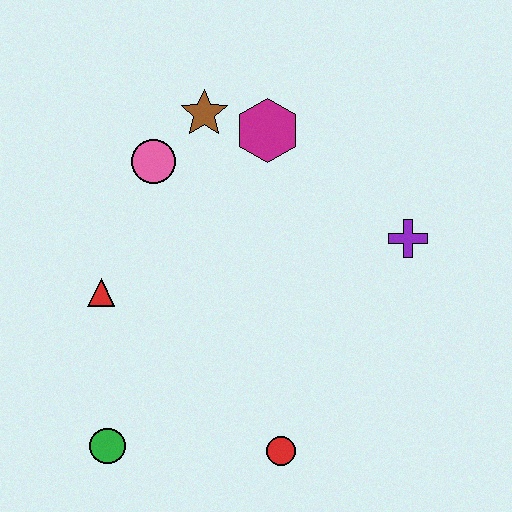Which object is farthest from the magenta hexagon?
The green circle is farthest from the magenta hexagon.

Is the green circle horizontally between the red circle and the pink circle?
No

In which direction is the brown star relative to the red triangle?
The brown star is above the red triangle.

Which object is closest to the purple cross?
The magenta hexagon is closest to the purple cross.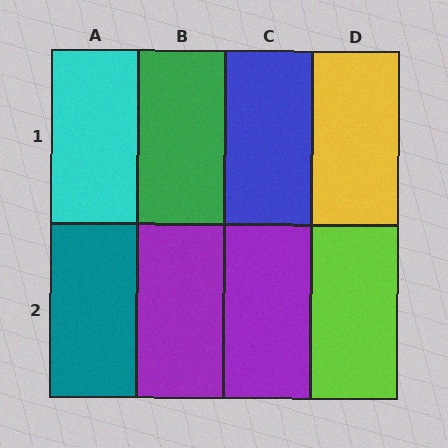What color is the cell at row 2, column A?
Teal.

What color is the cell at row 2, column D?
Lime.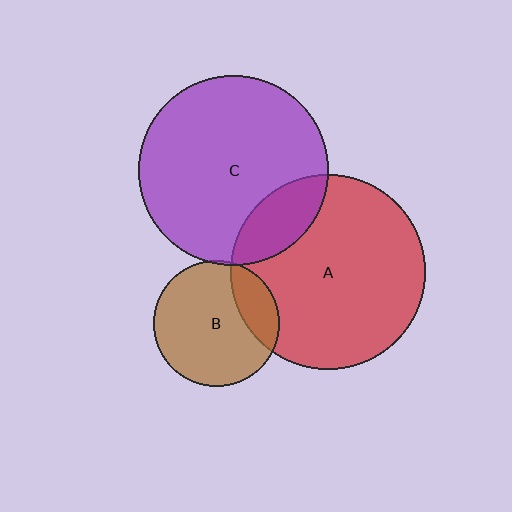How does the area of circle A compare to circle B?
Approximately 2.4 times.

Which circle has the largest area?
Circle A (red).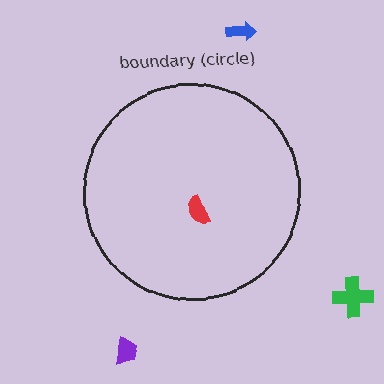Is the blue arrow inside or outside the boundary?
Outside.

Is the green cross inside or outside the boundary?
Outside.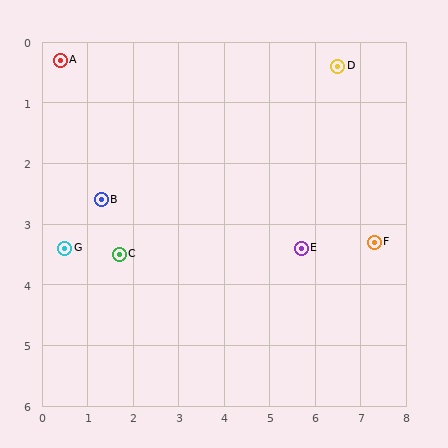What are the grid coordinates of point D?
Point D is at approximately (6.5, 0.4).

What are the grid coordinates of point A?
Point A is at approximately (0.4, 0.3).